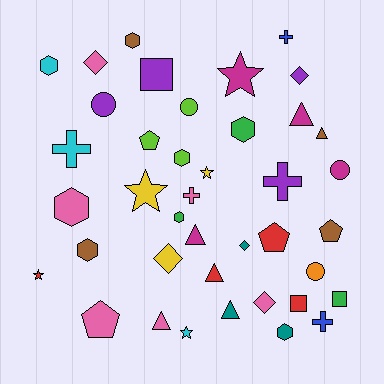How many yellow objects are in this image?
There are 3 yellow objects.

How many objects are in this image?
There are 40 objects.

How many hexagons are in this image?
There are 8 hexagons.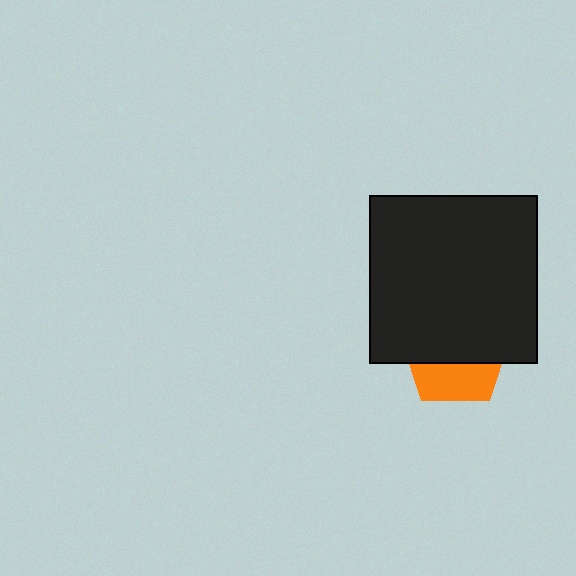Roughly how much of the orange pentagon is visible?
A small part of it is visible (roughly 38%).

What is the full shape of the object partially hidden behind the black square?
The partially hidden object is an orange pentagon.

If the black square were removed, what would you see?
You would see the complete orange pentagon.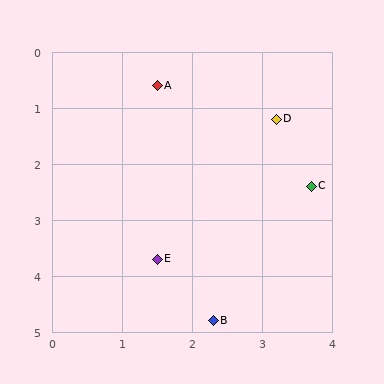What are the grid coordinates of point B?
Point B is at approximately (2.3, 4.8).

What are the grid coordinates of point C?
Point C is at approximately (3.7, 2.4).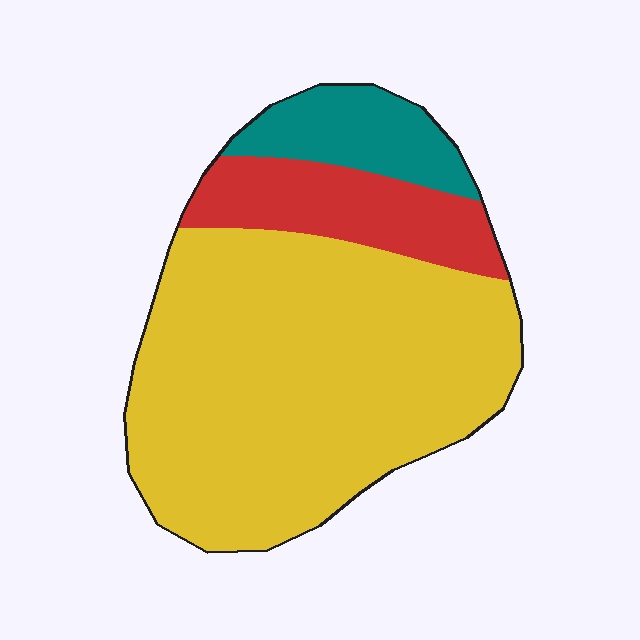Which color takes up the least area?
Teal, at roughly 10%.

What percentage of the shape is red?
Red takes up about one sixth (1/6) of the shape.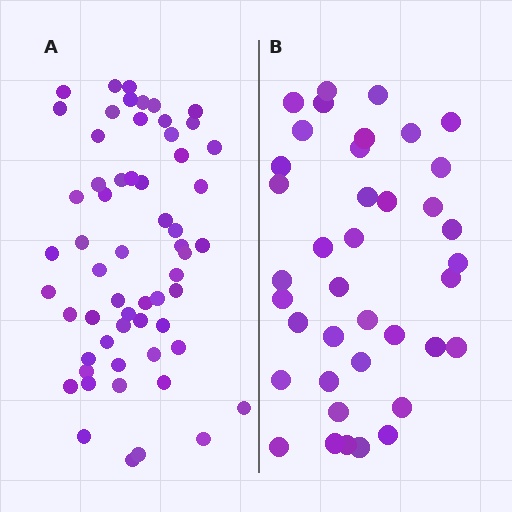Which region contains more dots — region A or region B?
Region A (the left region) has more dots.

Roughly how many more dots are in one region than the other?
Region A has approximately 20 more dots than region B.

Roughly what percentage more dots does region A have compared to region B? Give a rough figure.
About 50% more.